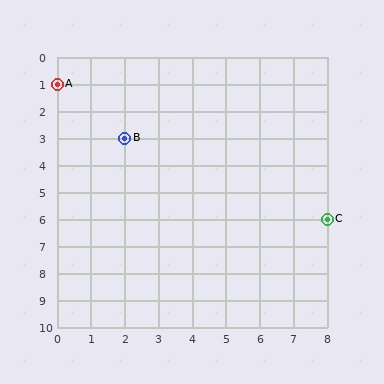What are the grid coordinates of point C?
Point C is at grid coordinates (8, 6).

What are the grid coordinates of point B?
Point B is at grid coordinates (2, 3).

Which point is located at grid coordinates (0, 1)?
Point A is at (0, 1).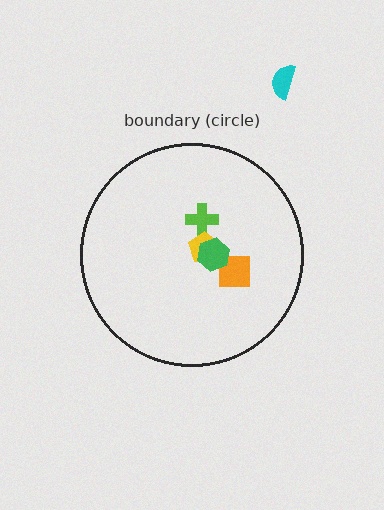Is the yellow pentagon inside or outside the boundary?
Inside.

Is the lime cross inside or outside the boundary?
Inside.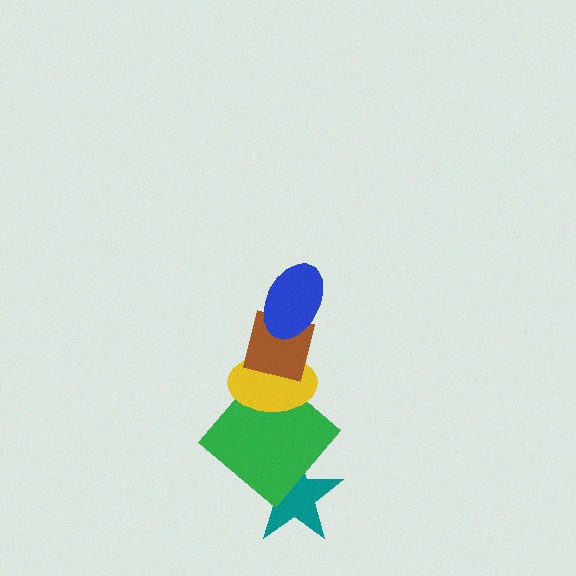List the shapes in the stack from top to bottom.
From top to bottom: the blue ellipse, the brown square, the yellow ellipse, the green diamond, the teal star.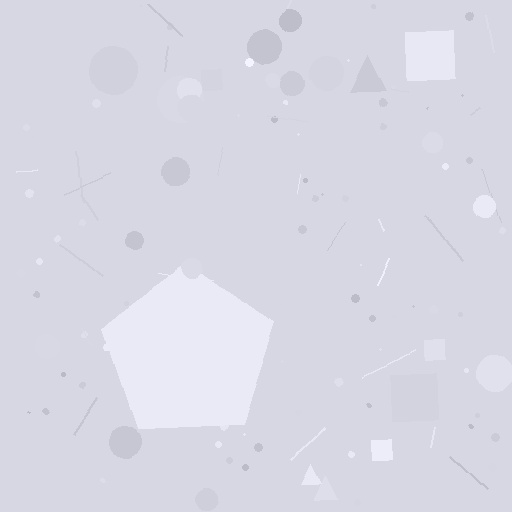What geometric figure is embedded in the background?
A pentagon is embedded in the background.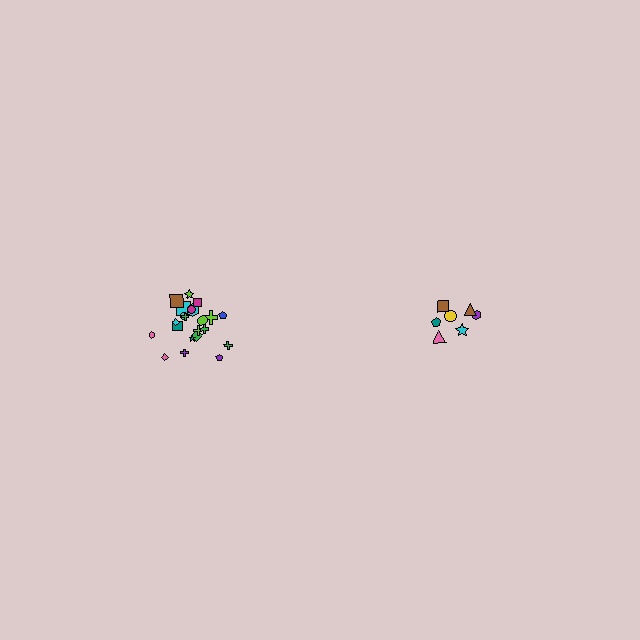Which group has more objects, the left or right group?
The left group.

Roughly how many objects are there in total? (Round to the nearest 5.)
Roughly 30 objects in total.